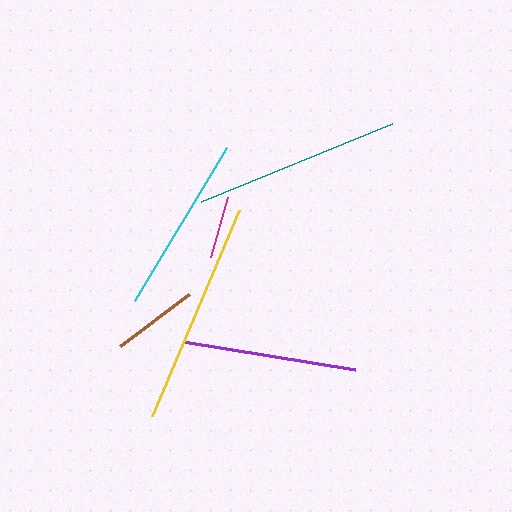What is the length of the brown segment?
The brown segment is approximately 86 pixels long.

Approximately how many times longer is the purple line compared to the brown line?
The purple line is approximately 2.0 times the length of the brown line.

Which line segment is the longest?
The yellow line is the longest at approximately 223 pixels.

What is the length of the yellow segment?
The yellow segment is approximately 223 pixels long.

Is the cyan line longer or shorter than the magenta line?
The cyan line is longer than the magenta line.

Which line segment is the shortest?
The magenta line is the shortest at approximately 62 pixels.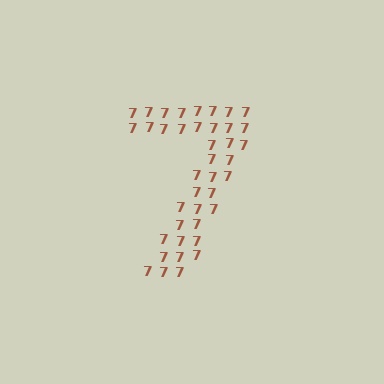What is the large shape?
The large shape is the digit 7.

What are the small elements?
The small elements are digit 7's.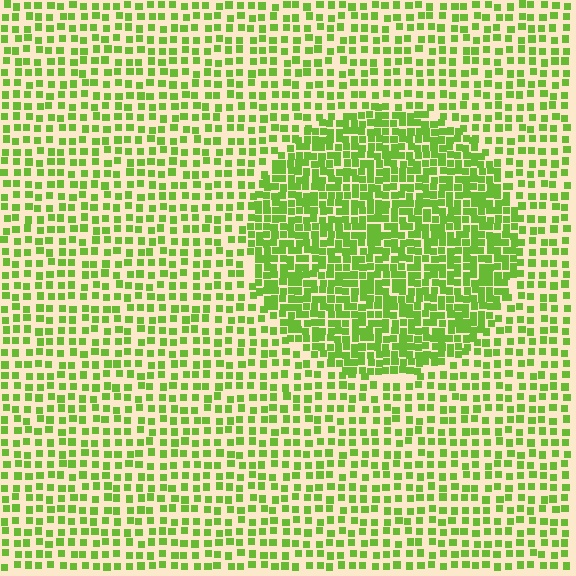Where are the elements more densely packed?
The elements are more densely packed inside the circle boundary.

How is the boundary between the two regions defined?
The boundary is defined by a change in element density (approximately 2.0x ratio). All elements are the same color, size, and shape.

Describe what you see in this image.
The image contains small lime elements arranged at two different densities. A circle-shaped region is visible where the elements are more densely packed than the surrounding area.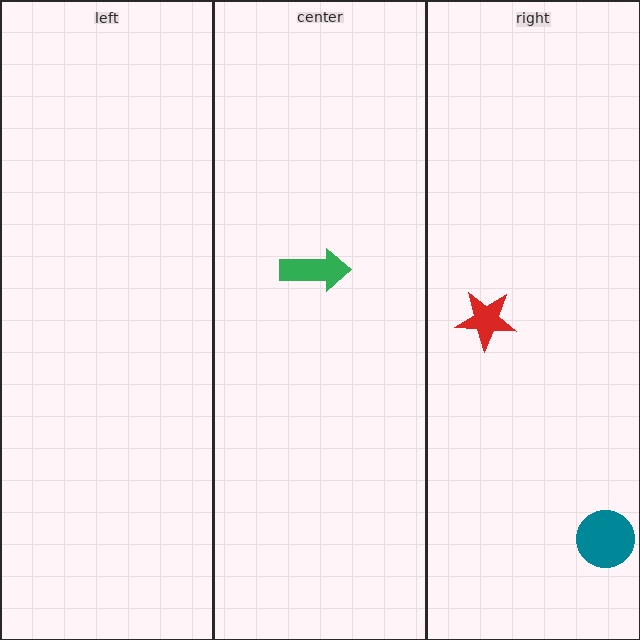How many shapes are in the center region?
1.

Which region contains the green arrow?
The center region.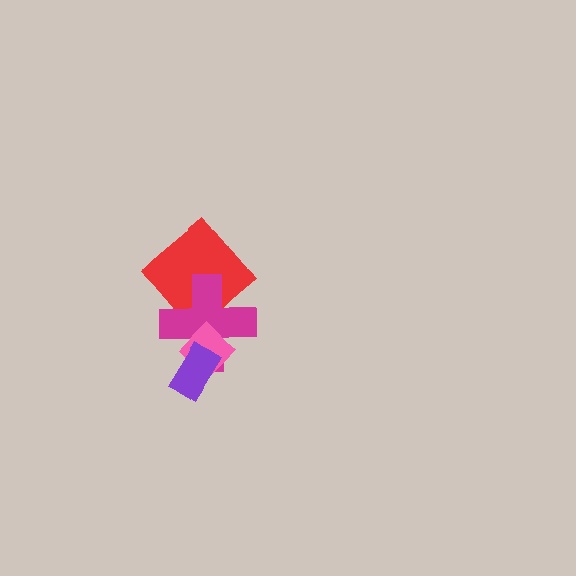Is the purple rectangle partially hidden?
No, no other shape covers it.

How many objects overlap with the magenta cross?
3 objects overlap with the magenta cross.